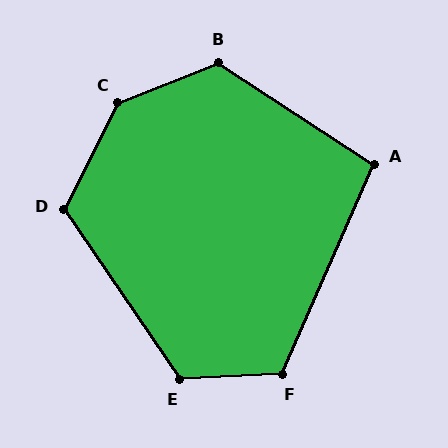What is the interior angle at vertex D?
Approximately 119 degrees (obtuse).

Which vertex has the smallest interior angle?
A, at approximately 100 degrees.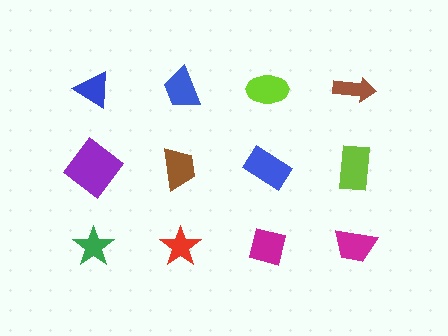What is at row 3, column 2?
A red star.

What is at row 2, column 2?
A brown trapezoid.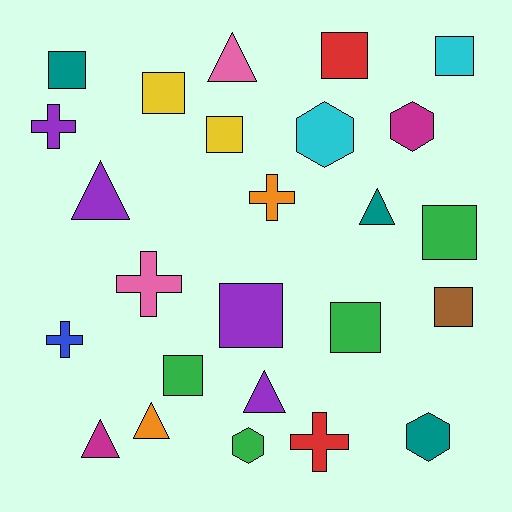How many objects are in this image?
There are 25 objects.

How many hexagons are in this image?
There are 4 hexagons.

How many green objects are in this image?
There are 4 green objects.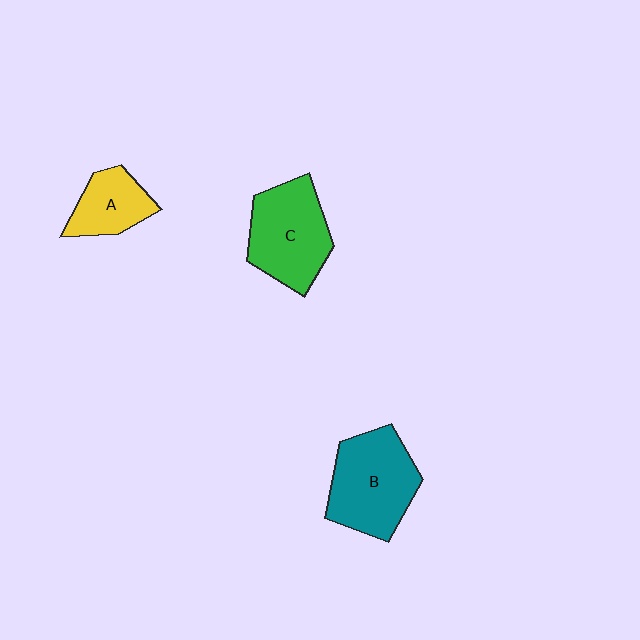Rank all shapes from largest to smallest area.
From largest to smallest: B (teal), C (green), A (yellow).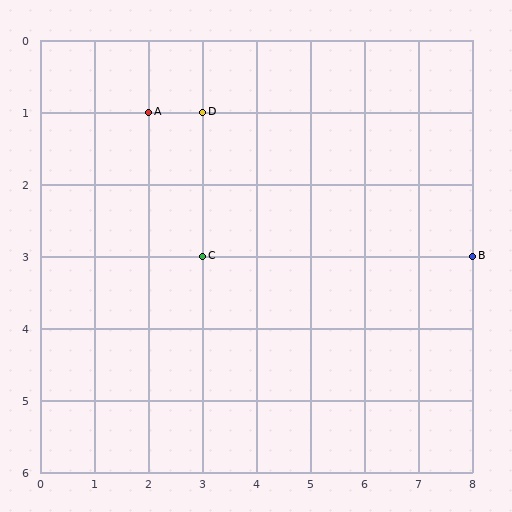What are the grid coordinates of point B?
Point B is at grid coordinates (8, 3).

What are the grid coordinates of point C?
Point C is at grid coordinates (3, 3).